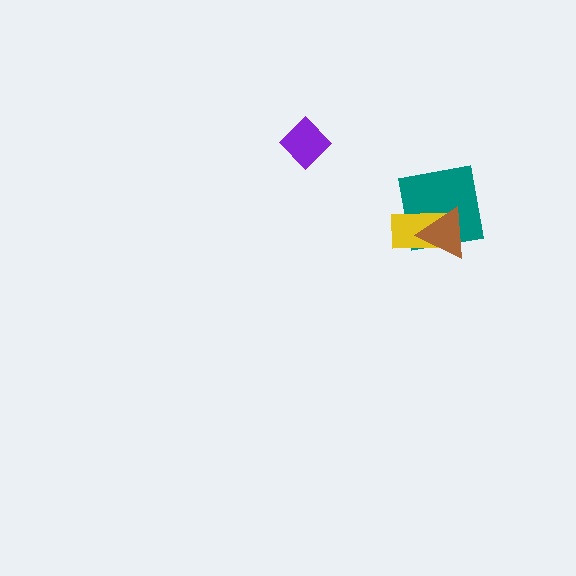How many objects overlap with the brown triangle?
2 objects overlap with the brown triangle.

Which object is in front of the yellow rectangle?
The brown triangle is in front of the yellow rectangle.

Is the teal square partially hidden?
Yes, it is partially covered by another shape.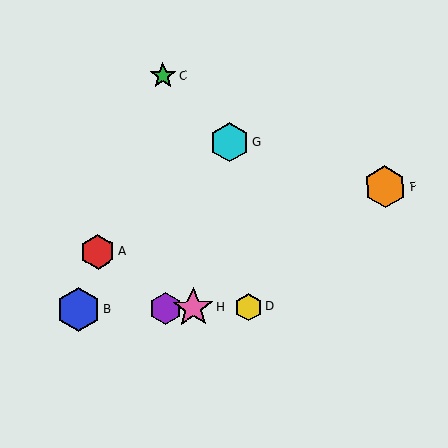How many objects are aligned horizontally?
4 objects (B, D, E, H) are aligned horizontally.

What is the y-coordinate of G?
Object G is at y≈142.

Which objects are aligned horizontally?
Objects B, D, E, H are aligned horizontally.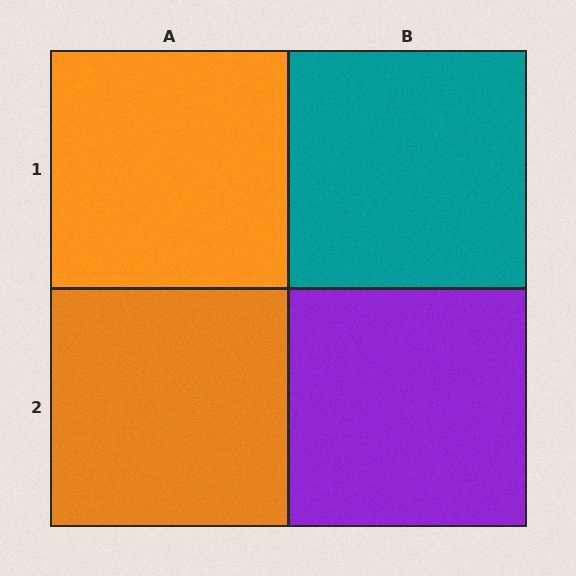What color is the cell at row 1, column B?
Teal.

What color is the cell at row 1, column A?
Orange.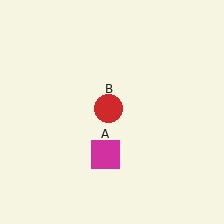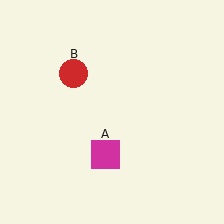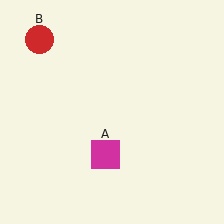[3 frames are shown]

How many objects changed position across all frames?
1 object changed position: red circle (object B).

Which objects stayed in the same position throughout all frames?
Magenta square (object A) remained stationary.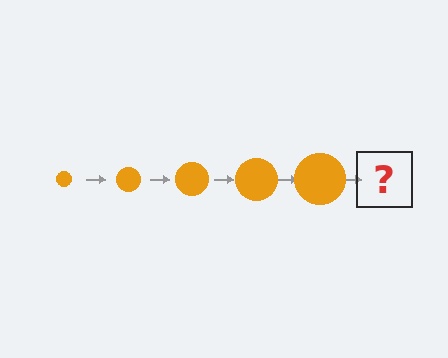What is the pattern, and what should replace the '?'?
The pattern is that the circle gets progressively larger each step. The '?' should be an orange circle, larger than the previous one.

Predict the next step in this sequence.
The next step is an orange circle, larger than the previous one.